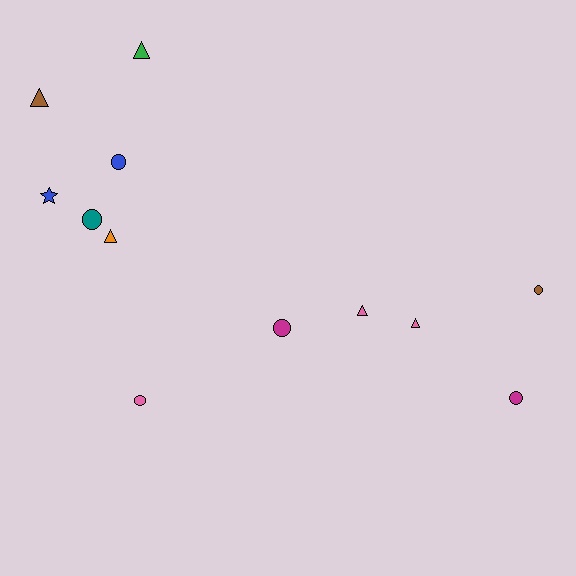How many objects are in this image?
There are 12 objects.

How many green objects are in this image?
There is 1 green object.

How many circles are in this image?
There are 6 circles.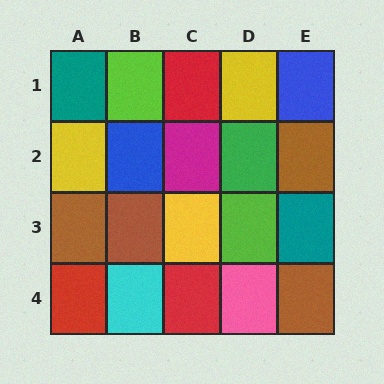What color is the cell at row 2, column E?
Brown.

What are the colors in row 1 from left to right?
Teal, lime, red, yellow, blue.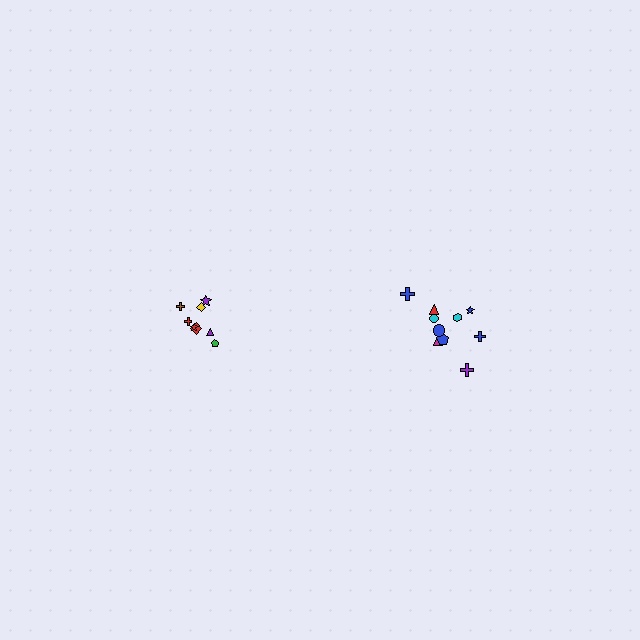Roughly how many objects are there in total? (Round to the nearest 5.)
Roughly 20 objects in total.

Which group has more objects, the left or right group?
The right group.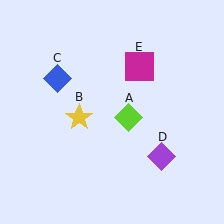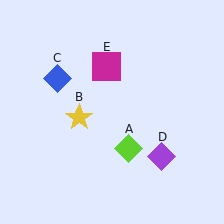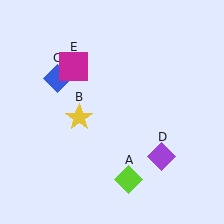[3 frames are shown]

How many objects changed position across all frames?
2 objects changed position: lime diamond (object A), magenta square (object E).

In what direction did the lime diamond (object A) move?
The lime diamond (object A) moved down.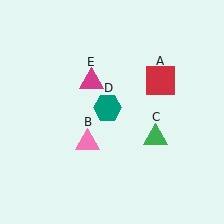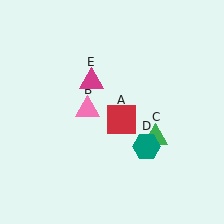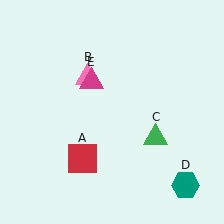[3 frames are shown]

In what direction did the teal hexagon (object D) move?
The teal hexagon (object D) moved down and to the right.